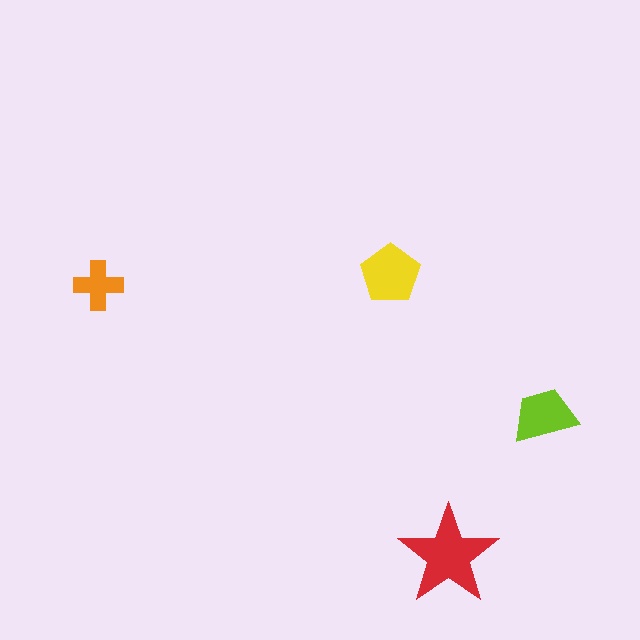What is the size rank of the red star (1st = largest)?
1st.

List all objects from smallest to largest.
The orange cross, the lime trapezoid, the yellow pentagon, the red star.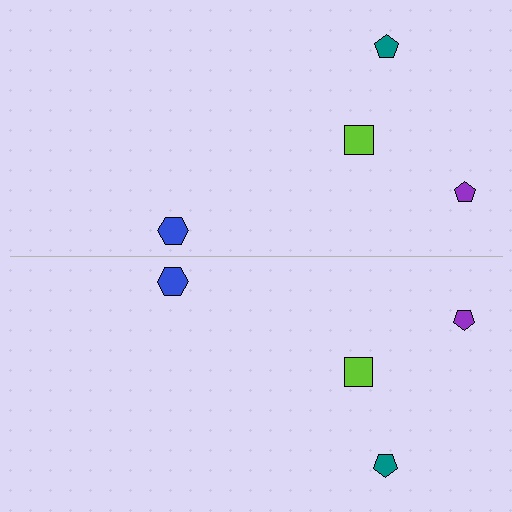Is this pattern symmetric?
Yes, this pattern has bilateral (reflection) symmetry.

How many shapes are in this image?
There are 8 shapes in this image.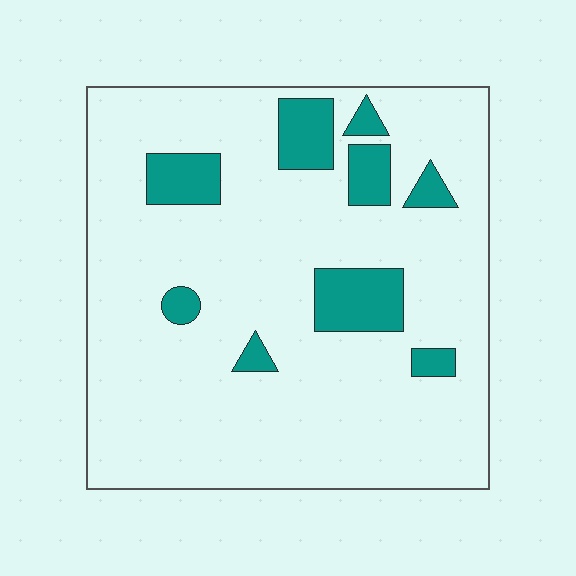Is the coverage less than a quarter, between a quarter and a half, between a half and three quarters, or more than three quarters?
Less than a quarter.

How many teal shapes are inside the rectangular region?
9.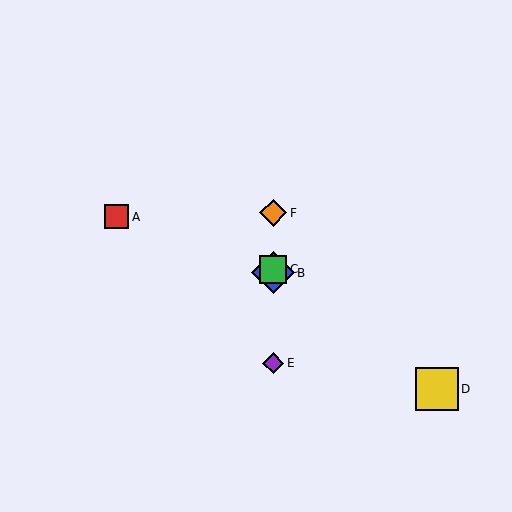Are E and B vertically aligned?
Yes, both are at x≈273.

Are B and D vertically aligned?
No, B is at x≈273 and D is at x≈437.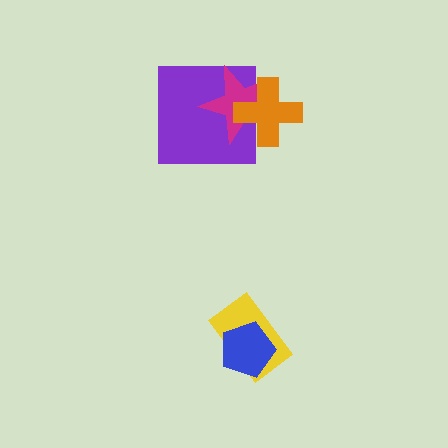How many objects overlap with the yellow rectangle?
1 object overlaps with the yellow rectangle.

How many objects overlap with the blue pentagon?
1 object overlaps with the blue pentagon.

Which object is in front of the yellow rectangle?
The blue pentagon is in front of the yellow rectangle.